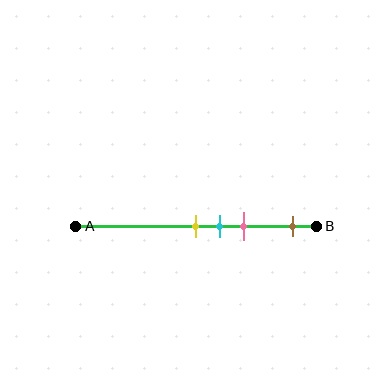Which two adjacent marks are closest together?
The yellow and cyan marks are the closest adjacent pair.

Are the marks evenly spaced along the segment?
No, the marks are not evenly spaced.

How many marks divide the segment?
There are 4 marks dividing the segment.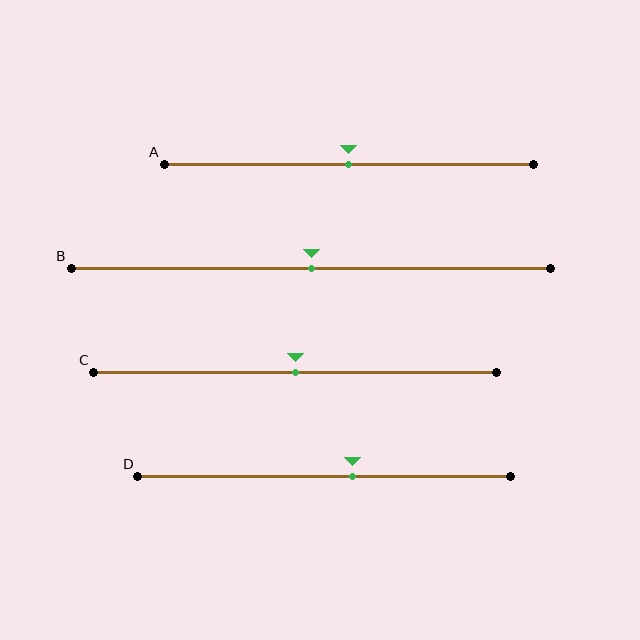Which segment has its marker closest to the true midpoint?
Segment A has its marker closest to the true midpoint.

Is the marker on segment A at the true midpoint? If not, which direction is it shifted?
Yes, the marker on segment A is at the true midpoint.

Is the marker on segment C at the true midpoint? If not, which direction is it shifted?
Yes, the marker on segment C is at the true midpoint.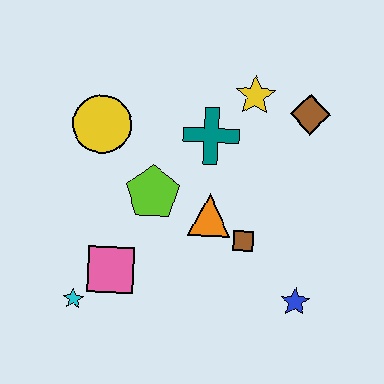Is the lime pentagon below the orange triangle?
No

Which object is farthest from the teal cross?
The cyan star is farthest from the teal cross.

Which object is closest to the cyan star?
The pink square is closest to the cyan star.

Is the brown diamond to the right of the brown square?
Yes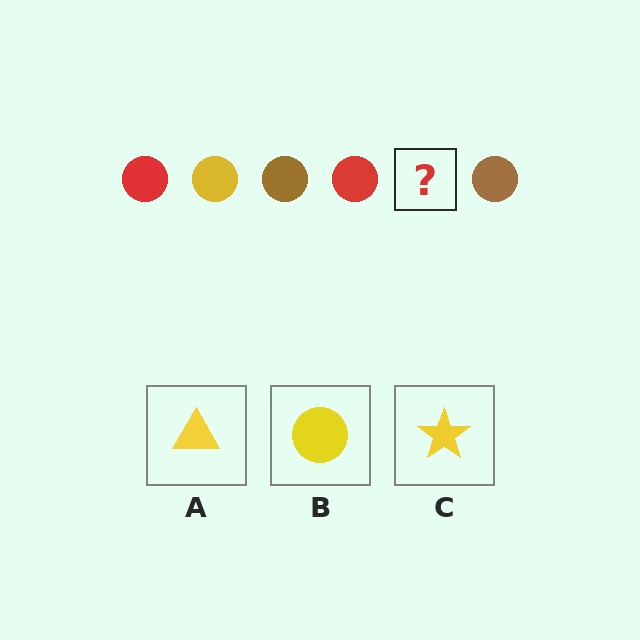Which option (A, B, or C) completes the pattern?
B.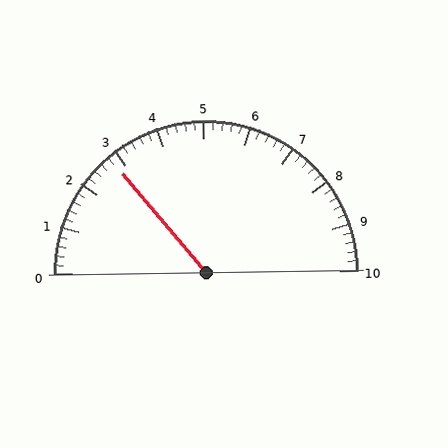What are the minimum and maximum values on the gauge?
The gauge ranges from 0 to 10.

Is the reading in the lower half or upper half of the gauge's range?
The reading is in the lower half of the range (0 to 10).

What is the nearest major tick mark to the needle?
The nearest major tick mark is 3.